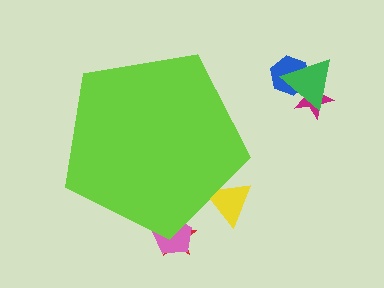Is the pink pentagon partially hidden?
Yes, the pink pentagon is partially hidden behind the lime pentagon.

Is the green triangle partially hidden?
No, the green triangle is fully visible.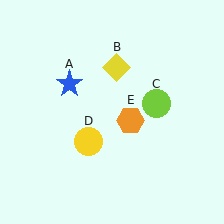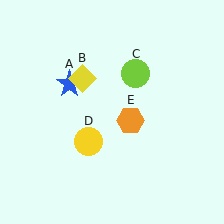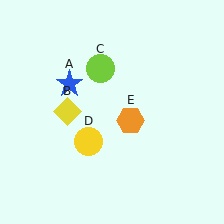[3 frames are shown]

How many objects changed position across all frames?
2 objects changed position: yellow diamond (object B), lime circle (object C).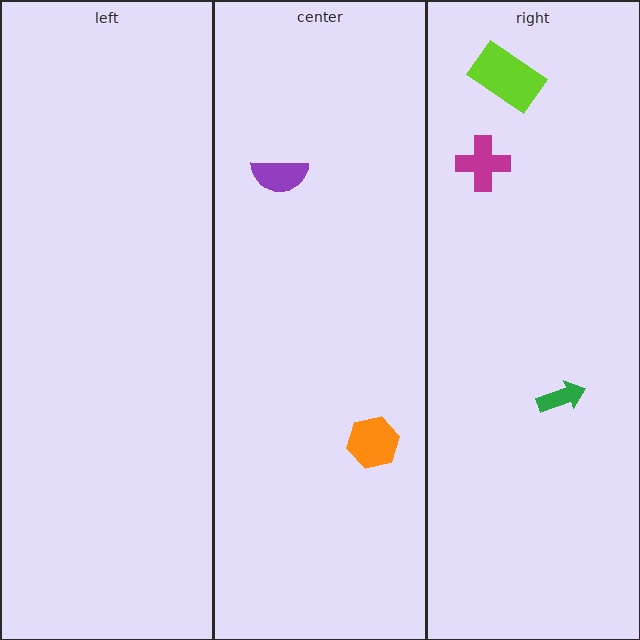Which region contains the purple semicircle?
The center region.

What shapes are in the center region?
The orange hexagon, the purple semicircle.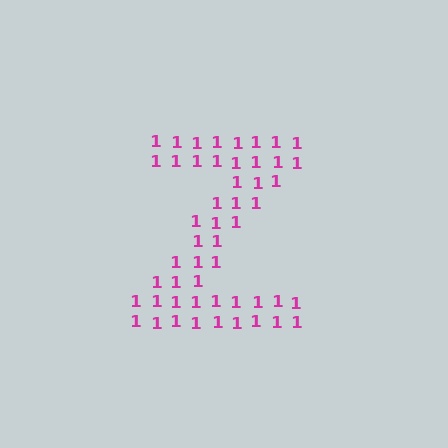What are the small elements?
The small elements are digit 1's.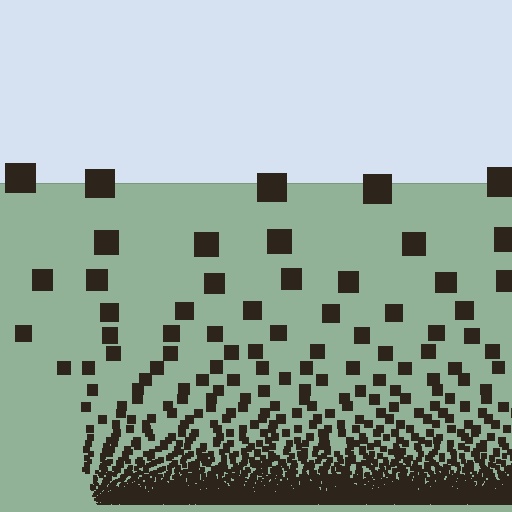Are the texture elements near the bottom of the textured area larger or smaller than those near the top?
Smaller. The gradient is inverted — elements near the bottom are smaller and denser.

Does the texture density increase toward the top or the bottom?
Density increases toward the bottom.